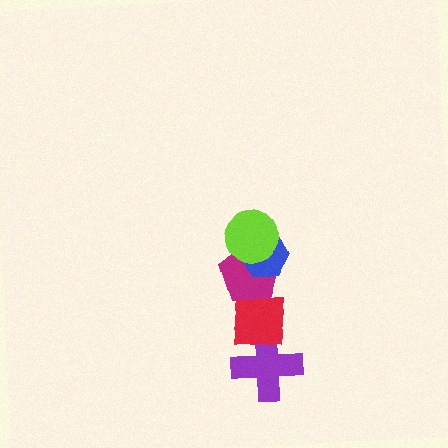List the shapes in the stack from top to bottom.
From top to bottom: the lime circle, the blue hexagon, the magenta pentagon, the red square, the purple cross.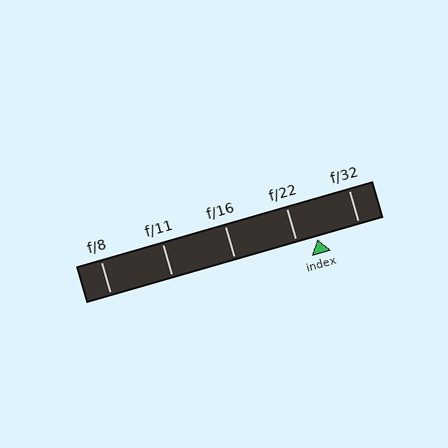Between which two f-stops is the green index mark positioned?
The index mark is between f/22 and f/32.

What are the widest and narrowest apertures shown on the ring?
The widest aperture shown is f/8 and the narrowest is f/32.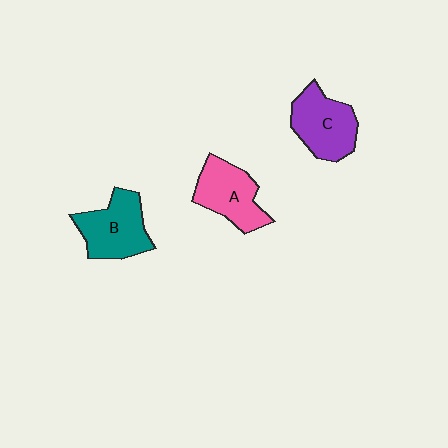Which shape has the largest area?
Shape B (teal).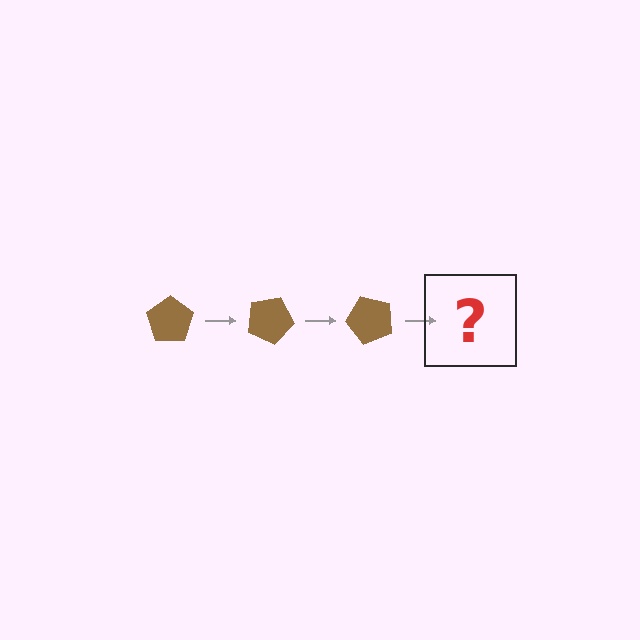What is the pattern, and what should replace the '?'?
The pattern is that the pentagon rotates 25 degrees each step. The '?' should be a brown pentagon rotated 75 degrees.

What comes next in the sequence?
The next element should be a brown pentagon rotated 75 degrees.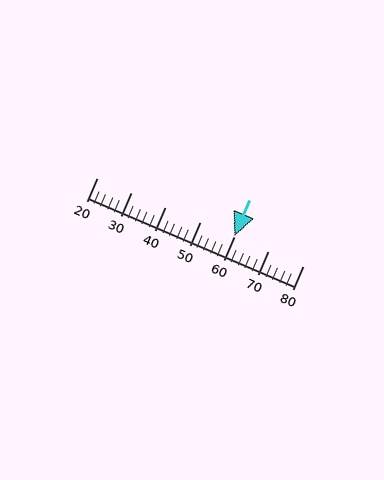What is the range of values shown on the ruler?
The ruler shows values from 20 to 80.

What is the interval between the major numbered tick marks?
The major tick marks are spaced 10 units apart.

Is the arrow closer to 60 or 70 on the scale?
The arrow is closer to 60.